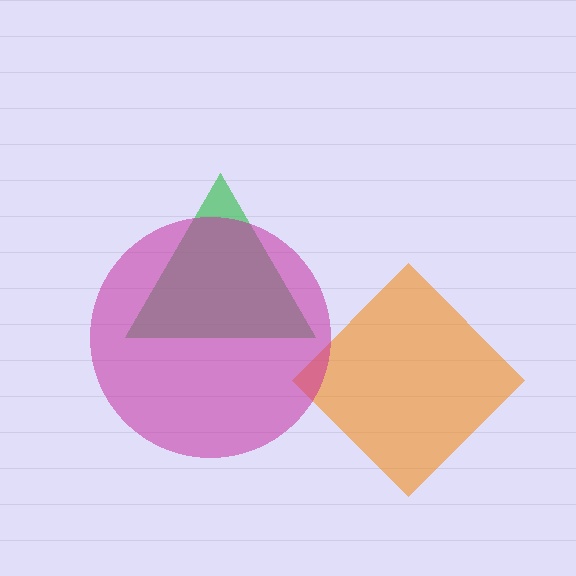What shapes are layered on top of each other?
The layered shapes are: an orange diamond, a green triangle, a magenta circle.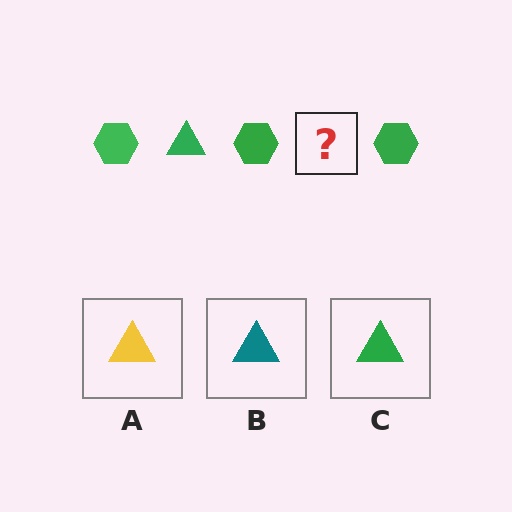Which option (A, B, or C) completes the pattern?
C.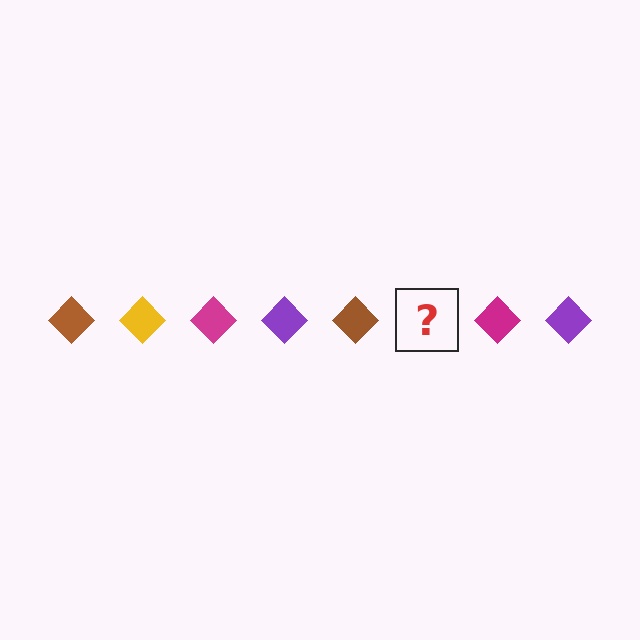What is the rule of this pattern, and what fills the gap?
The rule is that the pattern cycles through brown, yellow, magenta, purple diamonds. The gap should be filled with a yellow diamond.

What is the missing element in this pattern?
The missing element is a yellow diamond.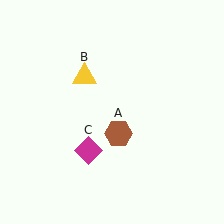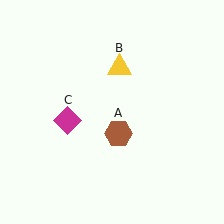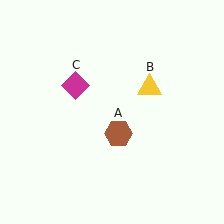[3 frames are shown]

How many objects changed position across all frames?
2 objects changed position: yellow triangle (object B), magenta diamond (object C).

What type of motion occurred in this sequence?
The yellow triangle (object B), magenta diamond (object C) rotated clockwise around the center of the scene.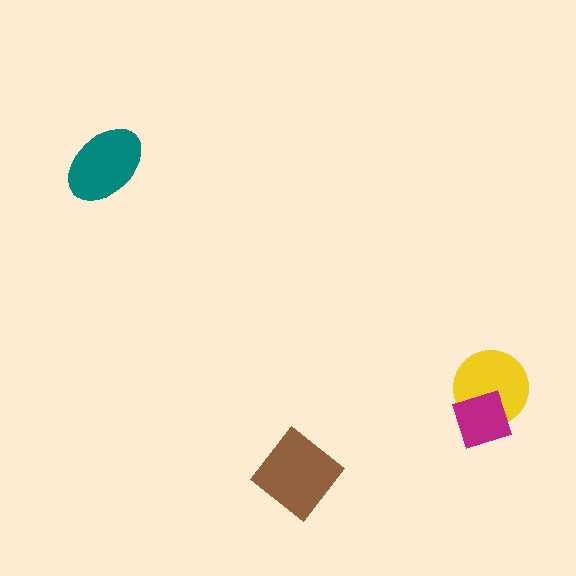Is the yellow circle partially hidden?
Yes, it is partially covered by another shape.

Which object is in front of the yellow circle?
The magenta diamond is in front of the yellow circle.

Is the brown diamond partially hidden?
No, no other shape covers it.